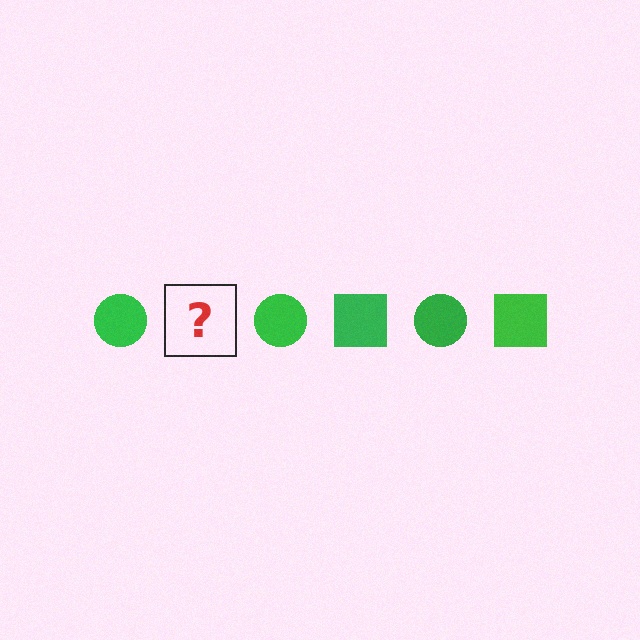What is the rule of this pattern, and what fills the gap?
The rule is that the pattern cycles through circle, square shapes in green. The gap should be filled with a green square.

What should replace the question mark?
The question mark should be replaced with a green square.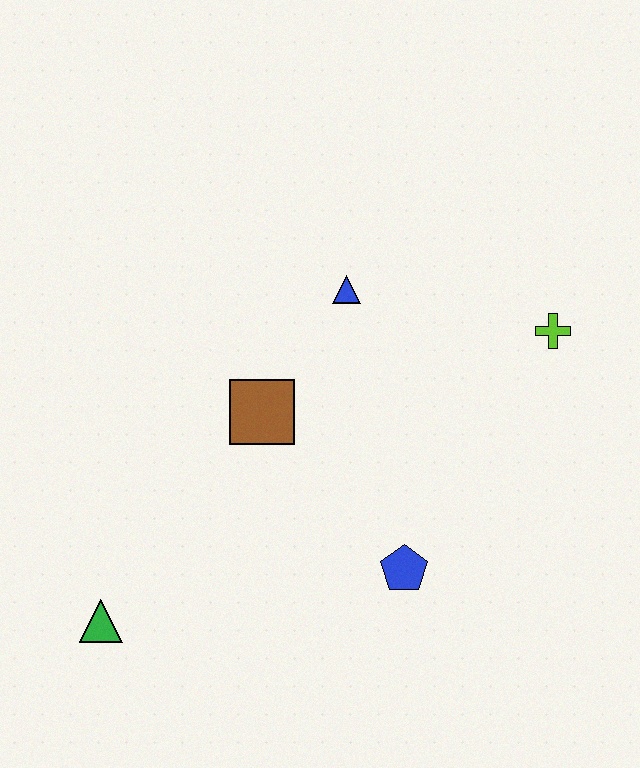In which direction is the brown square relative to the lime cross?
The brown square is to the left of the lime cross.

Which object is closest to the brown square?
The blue triangle is closest to the brown square.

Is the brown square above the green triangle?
Yes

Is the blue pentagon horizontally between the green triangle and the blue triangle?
No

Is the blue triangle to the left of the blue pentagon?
Yes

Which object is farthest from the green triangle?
The lime cross is farthest from the green triangle.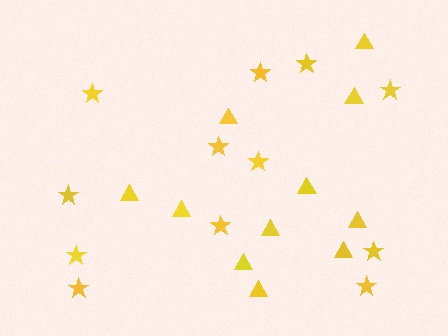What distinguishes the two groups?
There are 2 groups: one group of triangles (11) and one group of stars (12).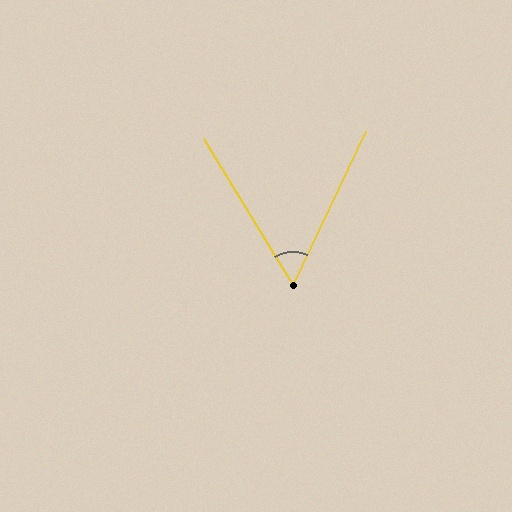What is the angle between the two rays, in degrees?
Approximately 57 degrees.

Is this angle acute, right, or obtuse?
It is acute.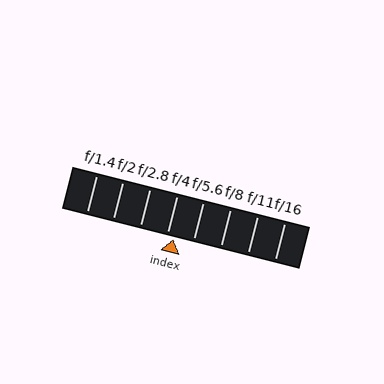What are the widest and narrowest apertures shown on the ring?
The widest aperture shown is f/1.4 and the narrowest is f/16.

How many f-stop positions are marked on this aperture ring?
There are 8 f-stop positions marked.